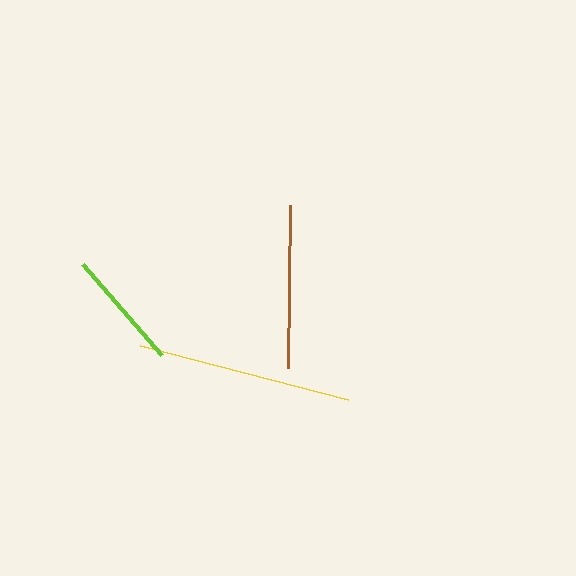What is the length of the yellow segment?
The yellow segment is approximately 215 pixels long.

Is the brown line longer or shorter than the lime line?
The brown line is longer than the lime line.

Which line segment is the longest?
The yellow line is the longest at approximately 215 pixels.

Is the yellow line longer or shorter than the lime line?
The yellow line is longer than the lime line.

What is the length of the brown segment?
The brown segment is approximately 163 pixels long.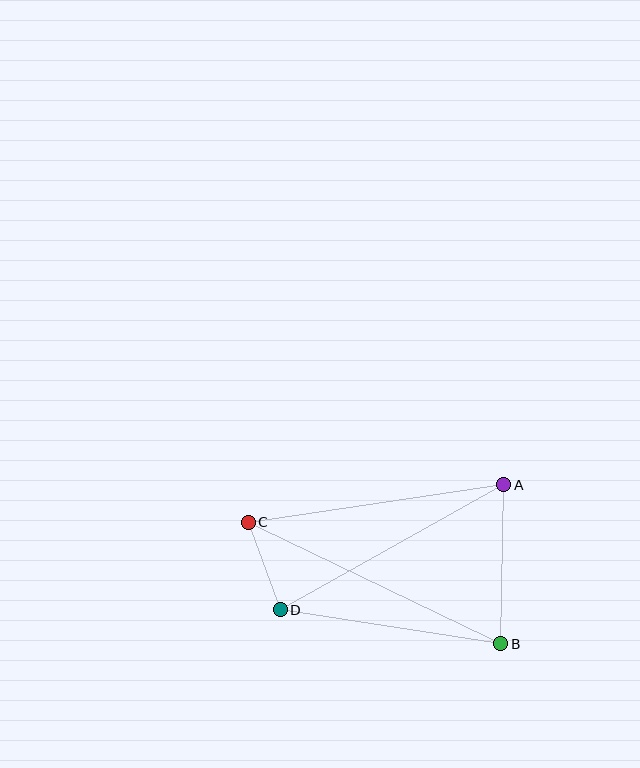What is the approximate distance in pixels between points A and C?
The distance between A and C is approximately 258 pixels.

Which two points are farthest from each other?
Points B and C are farthest from each other.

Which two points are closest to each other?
Points C and D are closest to each other.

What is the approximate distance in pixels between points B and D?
The distance between B and D is approximately 223 pixels.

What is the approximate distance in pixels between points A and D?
The distance between A and D is approximately 256 pixels.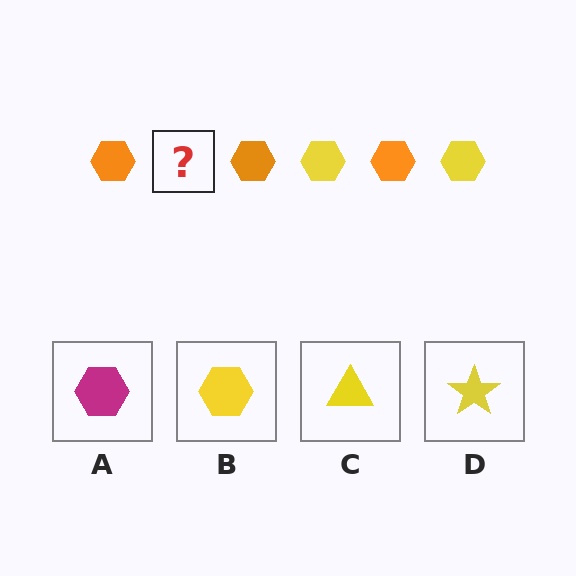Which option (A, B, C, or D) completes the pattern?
B.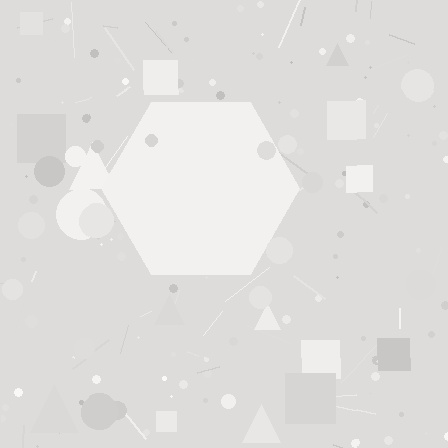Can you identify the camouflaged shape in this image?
The camouflaged shape is a hexagon.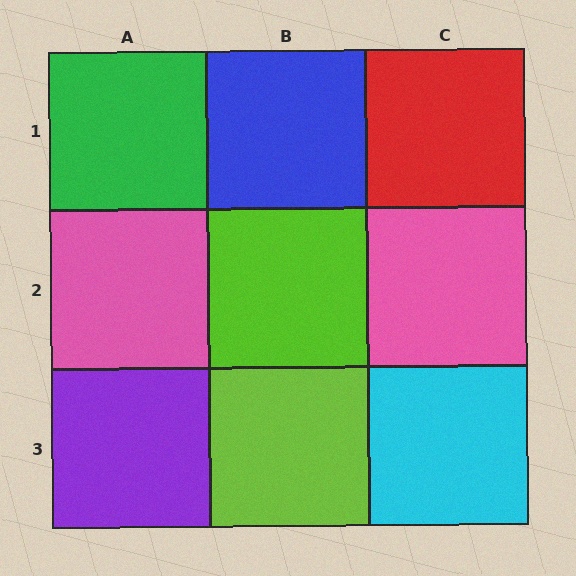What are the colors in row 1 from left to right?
Green, blue, red.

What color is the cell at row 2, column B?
Lime.